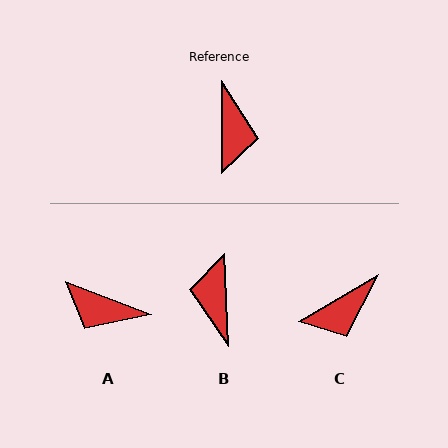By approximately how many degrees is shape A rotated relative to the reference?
Approximately 111 degrees clockwise.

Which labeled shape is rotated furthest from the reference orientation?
B, about 178 degrees away.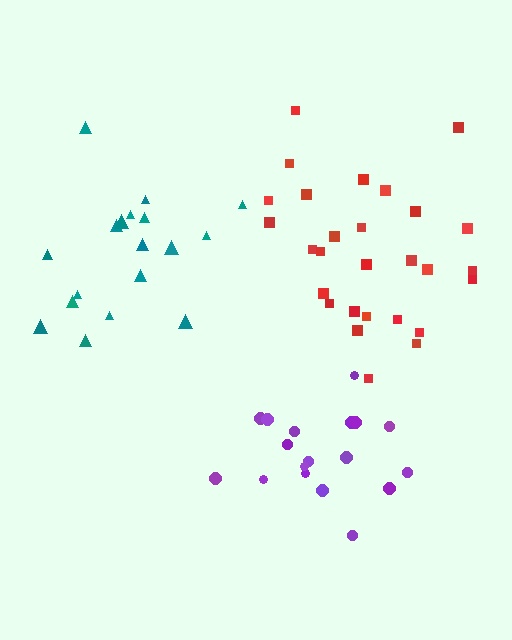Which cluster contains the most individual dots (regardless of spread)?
Red (28).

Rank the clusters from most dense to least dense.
teal, purple, red.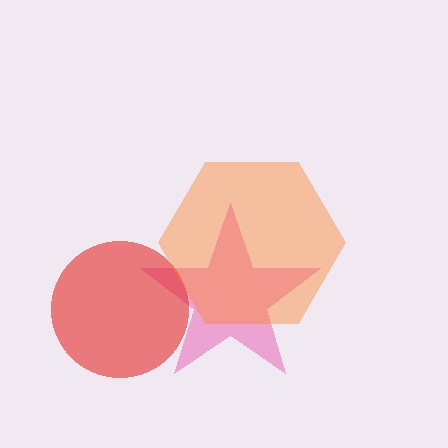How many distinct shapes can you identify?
There are 3 distinct shapes: a pink star, a red circle, an orange hexagon.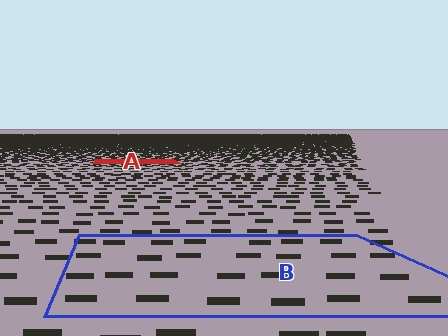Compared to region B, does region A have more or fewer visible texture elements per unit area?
Region A has more texture elements per unit area — they are packed more densely because it is farther away.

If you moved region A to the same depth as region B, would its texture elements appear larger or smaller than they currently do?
They would appear larger. At a closer depth, the same texture elements are projected at a bigger on-screen size.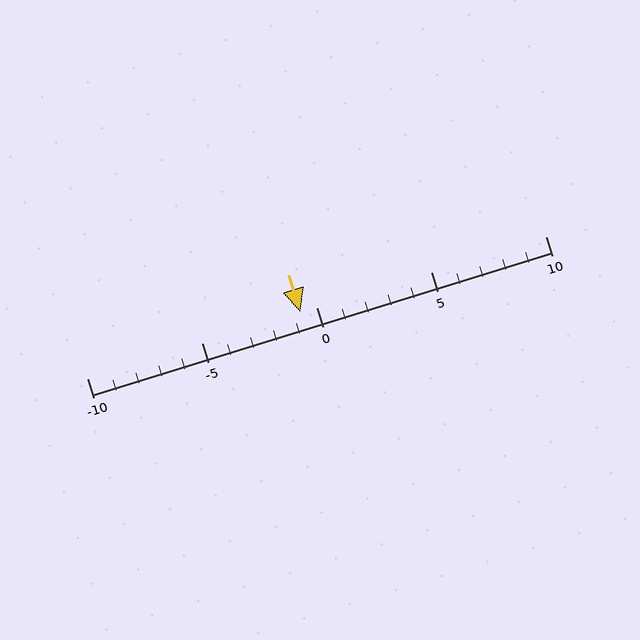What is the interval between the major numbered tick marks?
The major tick marks are spaced 5 units apart.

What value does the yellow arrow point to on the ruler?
The yellow arrow points to approximately -1.